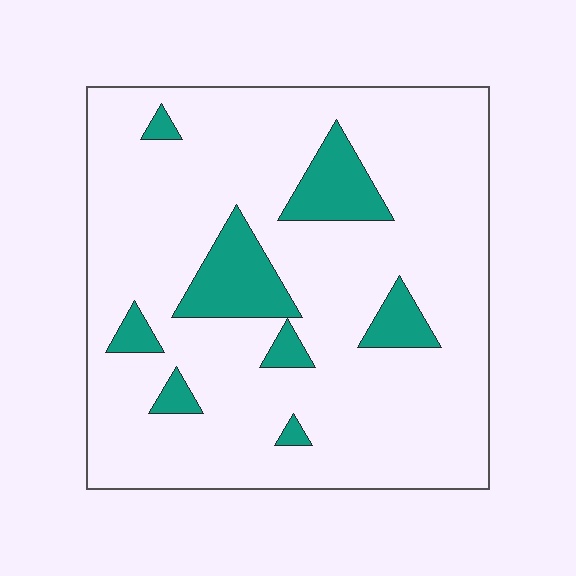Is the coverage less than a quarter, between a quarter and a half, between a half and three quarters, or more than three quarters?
Less than a quarter.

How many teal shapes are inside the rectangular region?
8.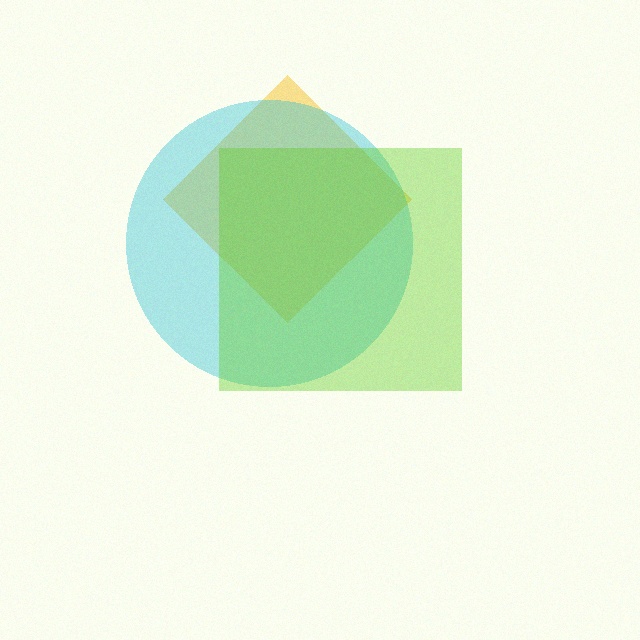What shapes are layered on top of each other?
The layered shapes are: a yellow diamond, a cyan circle, a lime square.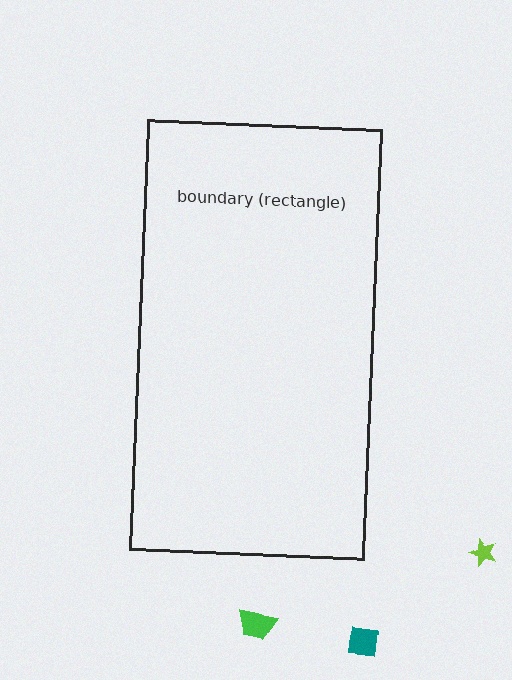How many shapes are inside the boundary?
0 inside, 3 outside.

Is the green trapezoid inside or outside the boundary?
Outside.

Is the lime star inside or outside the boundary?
Outside.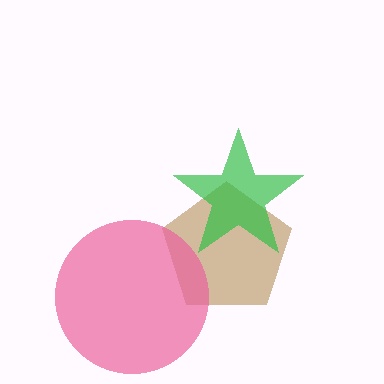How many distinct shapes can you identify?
There are 3 distinct shapes: a brown pentagon, a pink circle, a green star.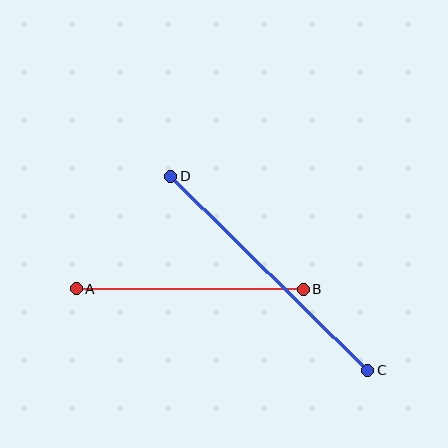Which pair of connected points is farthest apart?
Points C and D are farthest apart.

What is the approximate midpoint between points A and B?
The midpoint is at approximately (190, 289) pixels.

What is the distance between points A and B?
The distance is approximately 227 pixels.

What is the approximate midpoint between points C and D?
The midpoint is at approximately (269, 273) pixels.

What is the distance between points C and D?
The distance is approximately 277 pixels.